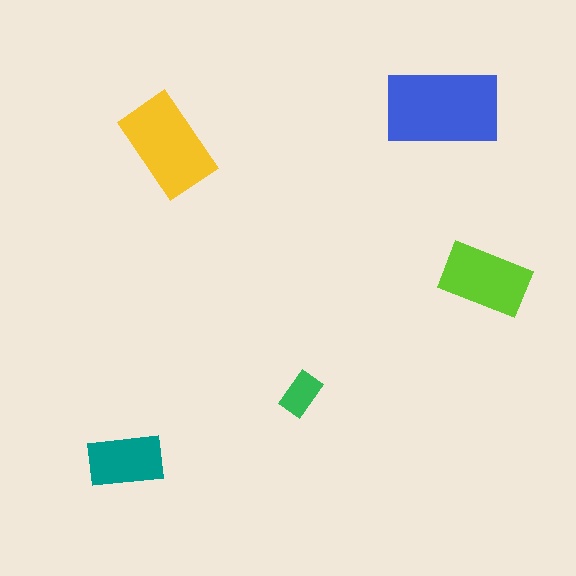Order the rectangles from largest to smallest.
the blue one, the yellow one, the lime one, the teal one, the green one.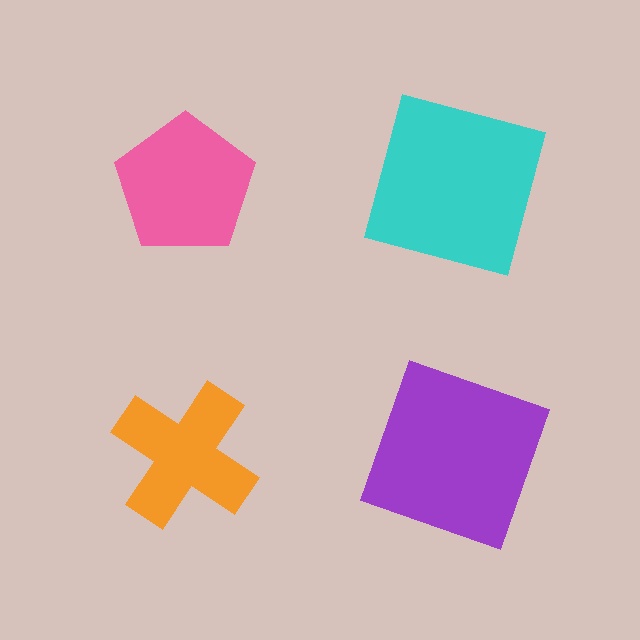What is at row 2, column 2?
A purple square.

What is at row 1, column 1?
A pink pentagon.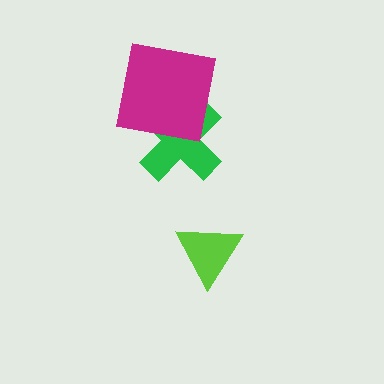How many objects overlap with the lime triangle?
0 objects overlap with the lime triangle.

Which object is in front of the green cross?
The magenta square is in front of the green cross.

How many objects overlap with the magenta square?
1 object overlaps with the magenta square.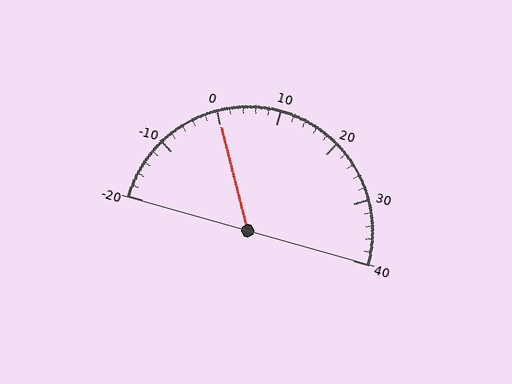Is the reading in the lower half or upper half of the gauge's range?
The reading is in the lower half of the range (-20 to 40).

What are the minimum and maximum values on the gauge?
The gauge ranges from -20 to 40.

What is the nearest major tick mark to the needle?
The nearest major tick mark is 0.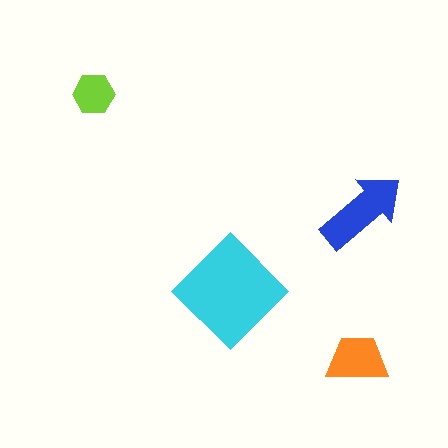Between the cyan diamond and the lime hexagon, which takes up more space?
The cyan diamond.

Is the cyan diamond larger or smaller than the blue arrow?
Larger.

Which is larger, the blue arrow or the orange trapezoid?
The blue arrow.